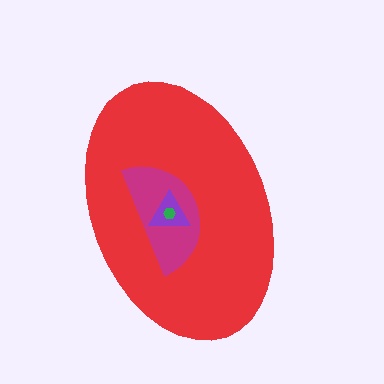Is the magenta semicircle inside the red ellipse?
Yes.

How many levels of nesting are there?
4.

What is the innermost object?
The green hexagon.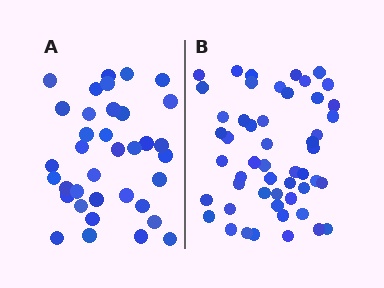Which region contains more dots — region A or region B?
Region B (the right region) has more dots.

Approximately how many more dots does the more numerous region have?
Region B has approximately 15 more dots than region A.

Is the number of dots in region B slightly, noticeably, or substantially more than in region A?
Region B has noticeably more, but not dramatically so. The ratio is roughly 1.4 to 1.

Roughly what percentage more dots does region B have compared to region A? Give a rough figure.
About 40% more.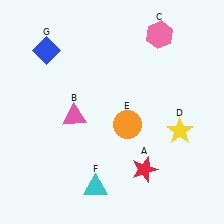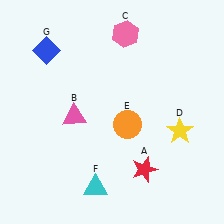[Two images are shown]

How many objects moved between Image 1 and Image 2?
1 object moved between the two images.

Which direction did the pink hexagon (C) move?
The pink hexagon (C) moved left.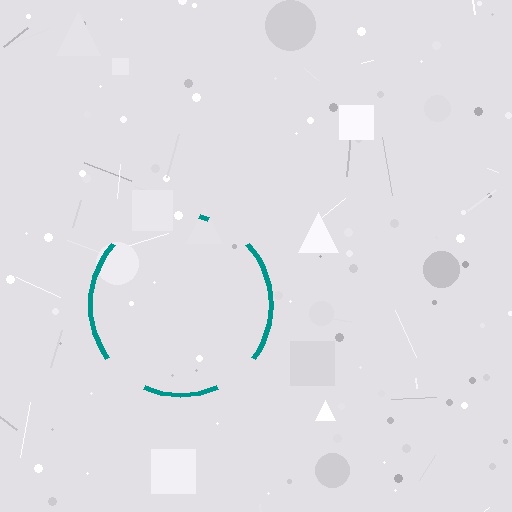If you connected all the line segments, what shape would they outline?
They would outline a circle.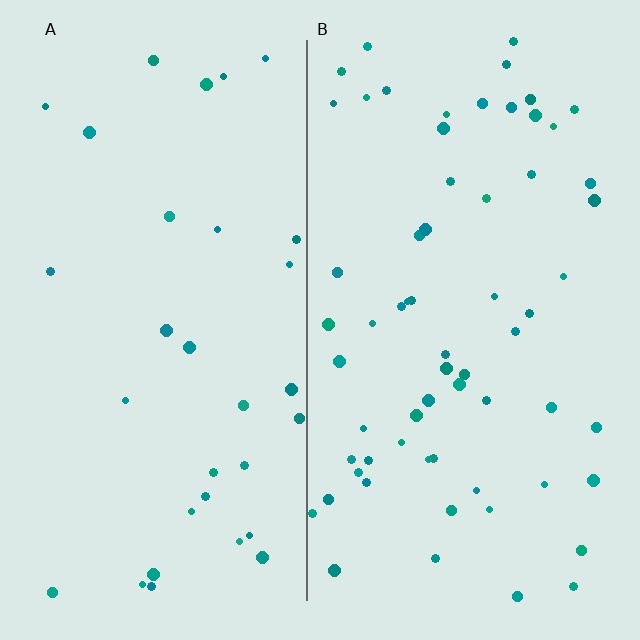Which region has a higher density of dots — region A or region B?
B (the right).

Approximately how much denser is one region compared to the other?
Approximately 2.0× — region B over region A.